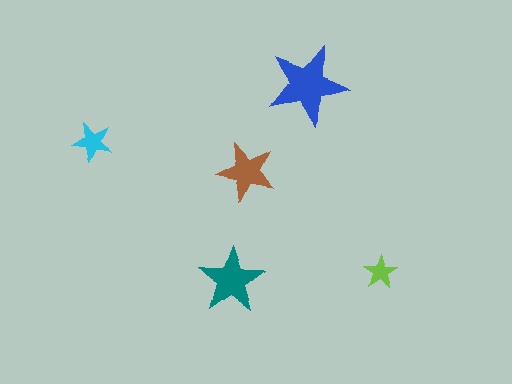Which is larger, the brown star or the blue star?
The blue one.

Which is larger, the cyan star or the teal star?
The teal one.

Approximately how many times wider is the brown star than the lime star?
About 2 times wider.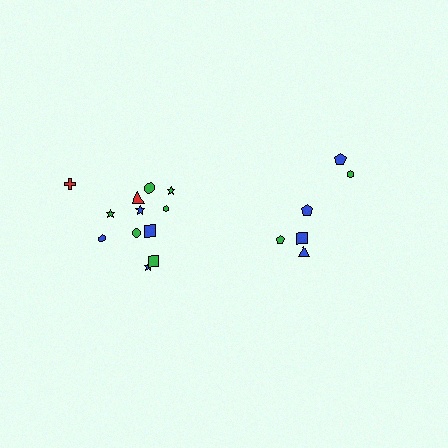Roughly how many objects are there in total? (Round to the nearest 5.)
Roughly 20 objects in total.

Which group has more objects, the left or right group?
The left group.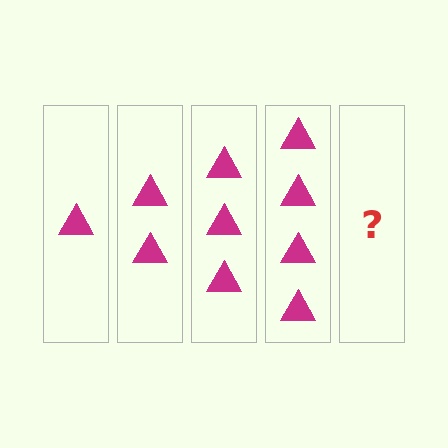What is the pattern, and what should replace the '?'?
The pattern is that each step adds one more triangle. The '?' should be 5 triangles.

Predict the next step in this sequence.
The next step is 5 triangles.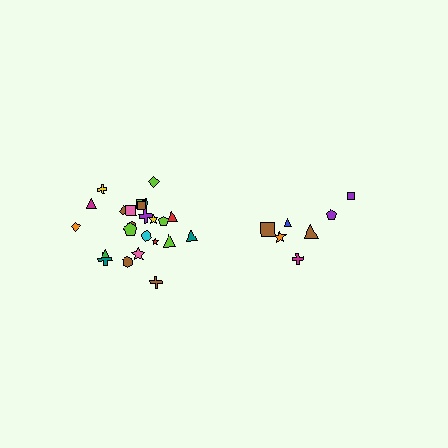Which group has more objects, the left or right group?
The left group.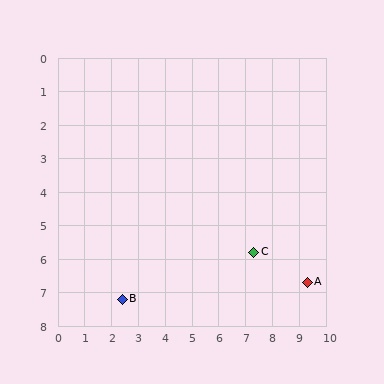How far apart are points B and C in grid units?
Points B and C are about 5.1 grid units apart.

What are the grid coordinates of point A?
Point A is at approximately (9.3, 6.7).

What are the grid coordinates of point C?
Point C is at approximately (7.3, 5.8).